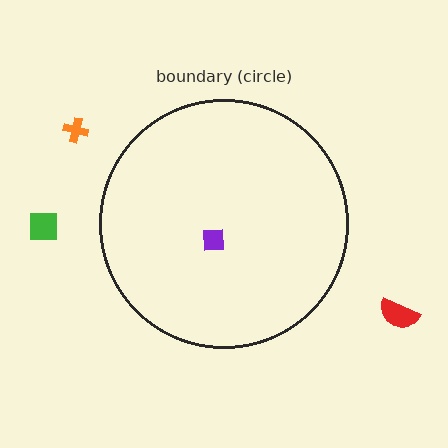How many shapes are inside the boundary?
1 inside, 3 outside.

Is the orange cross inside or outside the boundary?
Outside.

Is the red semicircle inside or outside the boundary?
Outside.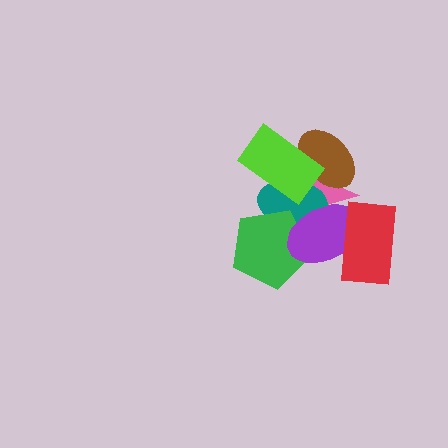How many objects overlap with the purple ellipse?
4 objects overlap with the purple ellipse.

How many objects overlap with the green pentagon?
3 objects overlap with the green pentagon.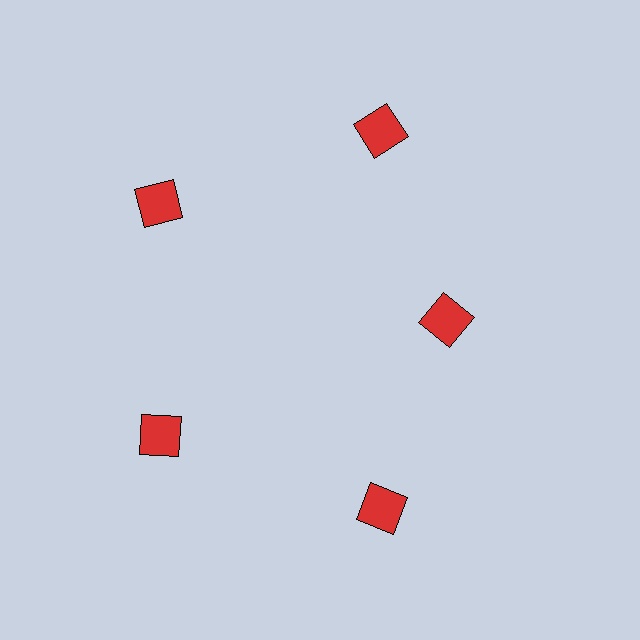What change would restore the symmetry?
The symmetry would be restored by moving it outward, back onto the ring so that all 5 squares sit at equal angles and equal distance from the center.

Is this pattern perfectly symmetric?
No. The 5 red squares are arranged in a ring, but one element near the 3 o'clock position is pulled inward toward the center, breaking the 5-fold rotational symmetry.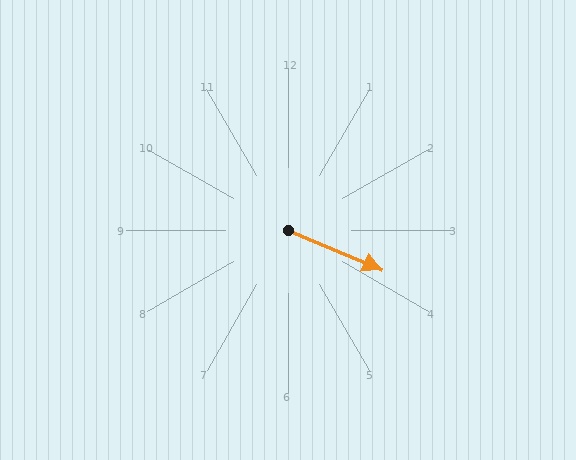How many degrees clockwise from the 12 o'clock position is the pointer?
Approximately 113 degrees.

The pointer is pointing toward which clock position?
Roughly 4 o'clock.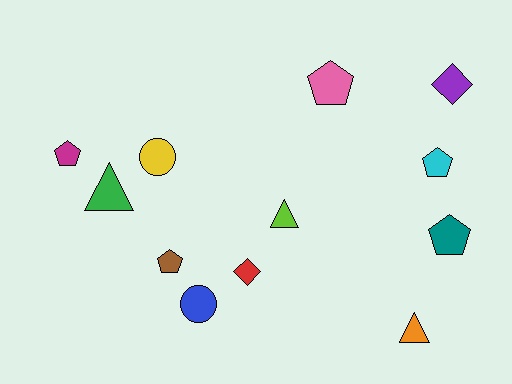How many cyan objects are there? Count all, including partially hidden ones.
There is 1 cyan object.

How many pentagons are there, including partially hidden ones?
There are 5 pentagons.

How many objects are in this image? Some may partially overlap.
There are 12 objects.